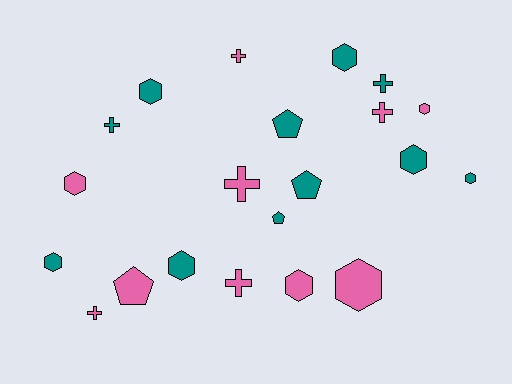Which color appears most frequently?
Teal, with 11 objects.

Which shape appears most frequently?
Hexagon, with 10 objects.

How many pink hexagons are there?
There are 4 pink hexagons.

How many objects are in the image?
There are 21 objects.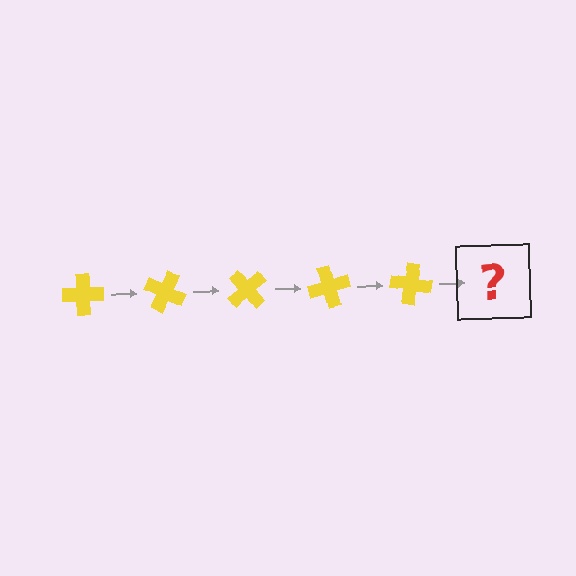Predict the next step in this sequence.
The next step is a yellow cross rotated 125 degrees.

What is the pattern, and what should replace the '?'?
The pattern is that the cross rotates 25 degrees each step. The '?' should be a yellow cross rotated 125 degrees.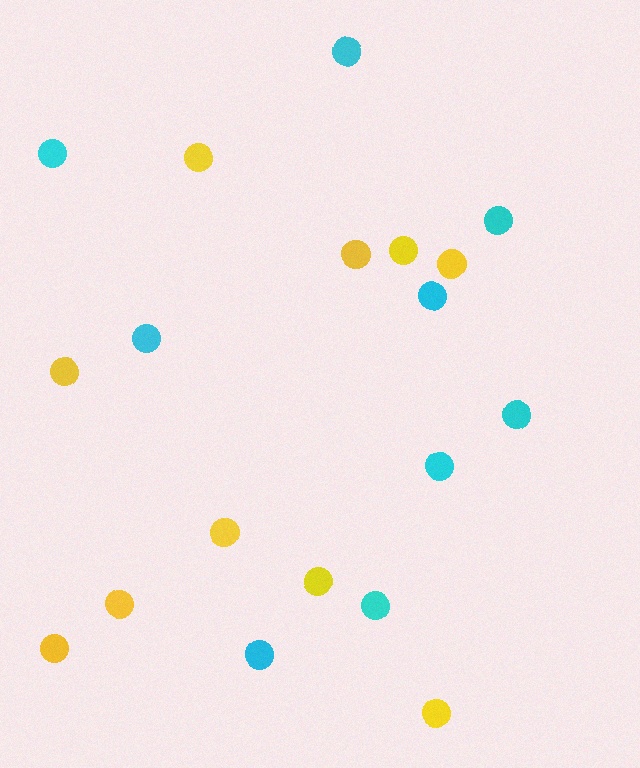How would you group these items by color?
There are 2 groups: one group of yellow circles (10) and one group of cyan circles (9).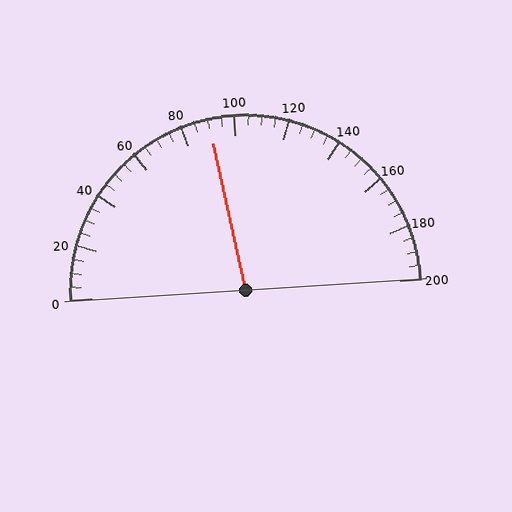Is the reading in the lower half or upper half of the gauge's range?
The reading is in the lower half of the range (0 to 200).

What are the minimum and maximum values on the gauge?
The gauge ranges from 0 to 200.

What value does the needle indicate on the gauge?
The needle indicates approximately 90.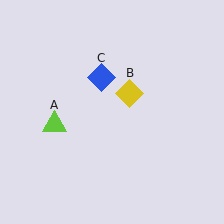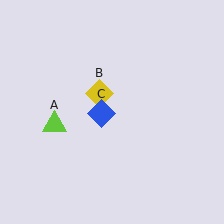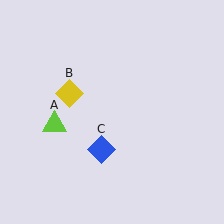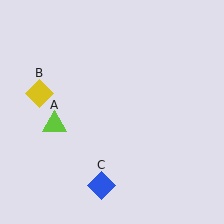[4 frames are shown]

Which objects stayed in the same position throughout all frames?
Lime triangle (object A) remained stationary.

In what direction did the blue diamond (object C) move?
The blue diamond (object C) moved down.